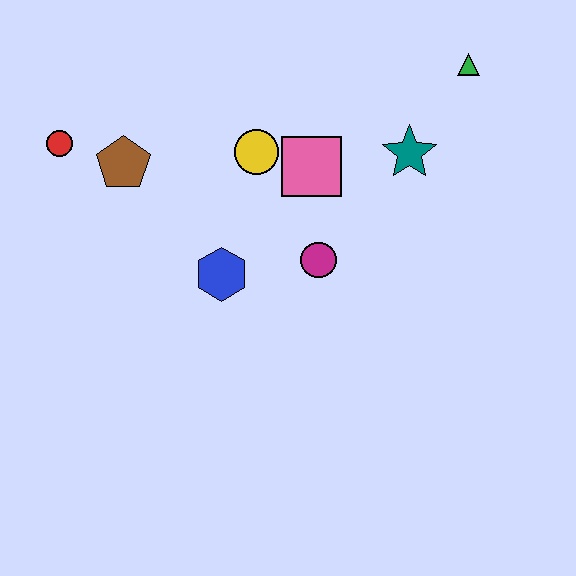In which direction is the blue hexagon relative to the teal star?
The blue hexagon is to the left of the teal star.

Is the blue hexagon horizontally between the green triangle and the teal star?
No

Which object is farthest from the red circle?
The green triangle is farthest from the red circle.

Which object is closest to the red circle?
The brown pentagon is closest to the red circle.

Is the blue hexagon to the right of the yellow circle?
No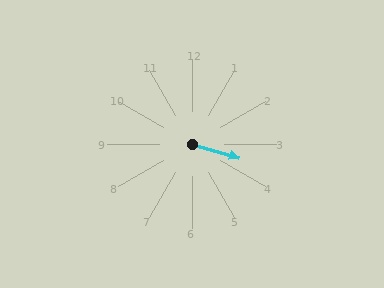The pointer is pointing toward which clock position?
Roughly 4 o'clock.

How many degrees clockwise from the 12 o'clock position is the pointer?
Approximately 106 degrees.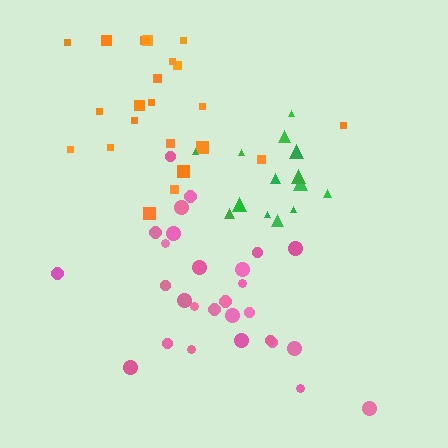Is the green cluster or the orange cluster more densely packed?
Green.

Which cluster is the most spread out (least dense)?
Orange.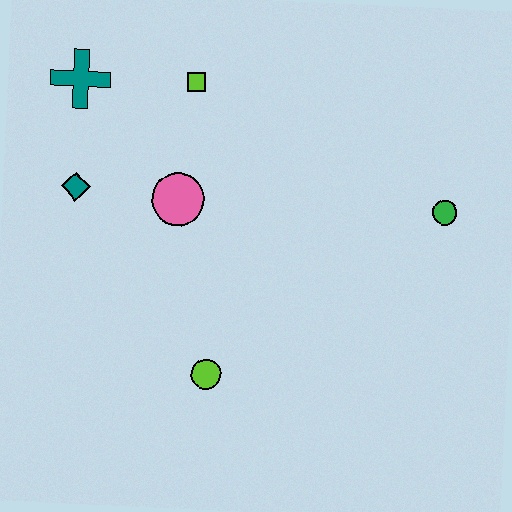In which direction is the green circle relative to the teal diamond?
The green circle is to the right of the teal diamond.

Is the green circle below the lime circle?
No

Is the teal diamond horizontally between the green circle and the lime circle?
No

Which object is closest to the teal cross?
The teal diamond is closest to the teal cross.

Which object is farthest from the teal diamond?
The green circle is farthest from the teal diamond.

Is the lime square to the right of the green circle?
No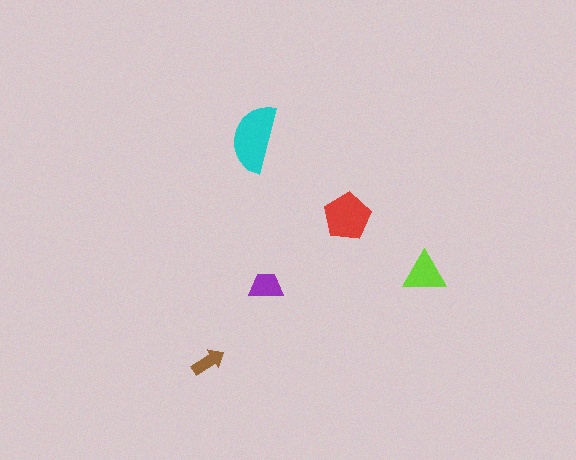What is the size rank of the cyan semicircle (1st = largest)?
1st.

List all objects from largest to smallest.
The cyan semicircle, the red pentagon, the lime triangle, the purple trapezoid, the brown arrow.